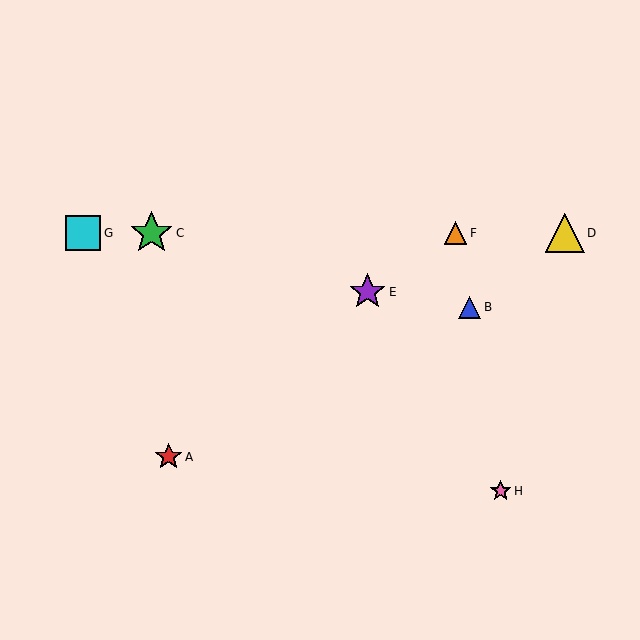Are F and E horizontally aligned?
No, F is at y≈233 and E is at y≈292.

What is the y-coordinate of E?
Object E is at y≈292.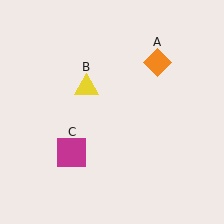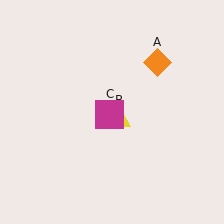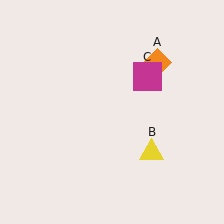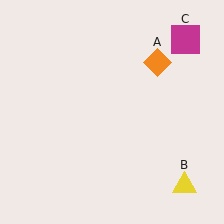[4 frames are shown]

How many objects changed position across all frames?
2 objects changed position: yellow triangle (object B), magenta square (object C).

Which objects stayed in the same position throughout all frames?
Orange diamond (object A) remained stationary.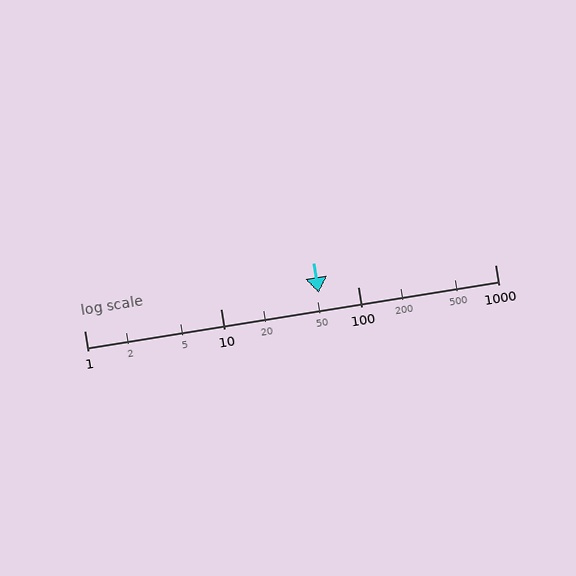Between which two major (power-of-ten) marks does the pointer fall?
The pointer is between 10 and 100.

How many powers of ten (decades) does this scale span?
The scale spans 3 decades, from 1 to 1000.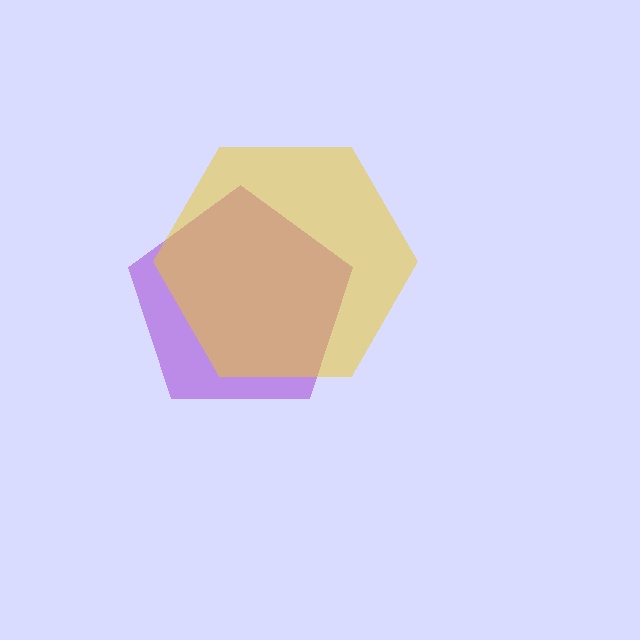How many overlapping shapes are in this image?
There are 2 overlapping shapes in the image.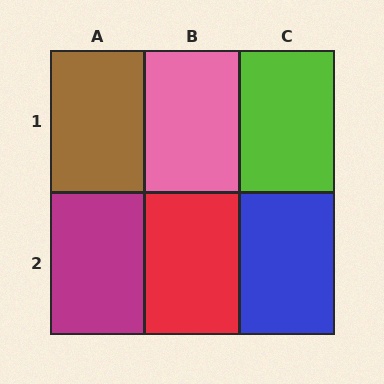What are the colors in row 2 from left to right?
Magenta, red, blue.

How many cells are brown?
1 cell is brown.